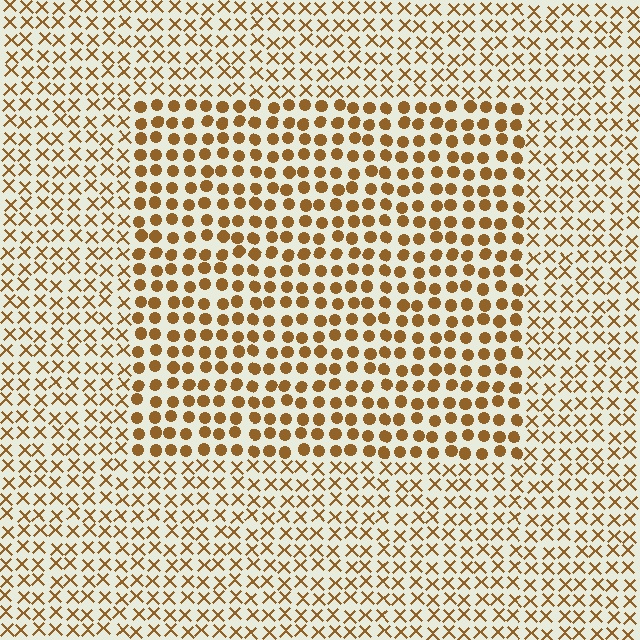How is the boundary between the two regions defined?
The boundary is defined by a change in element shape: circles inside vs. X marks outside. All elements share the same color and spacing.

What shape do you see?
I see a rectangle.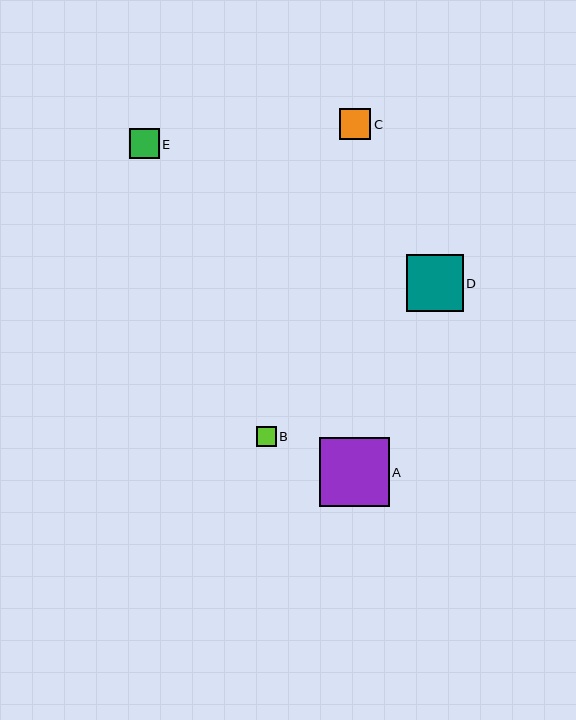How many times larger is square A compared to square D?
Square A is approximately 1.2 times the size of square D.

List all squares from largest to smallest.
From largest to smallest: A, D, C, E, B.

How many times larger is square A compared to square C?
Square A is approximately 2.2 times the size of square C.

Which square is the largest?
Square A is the largest with a size of approximately 69 pixels.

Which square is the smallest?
Square B is the smallest with a size of approximately 20 pixels.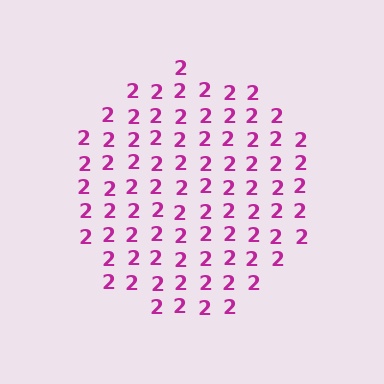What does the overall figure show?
The overall figure shows a circle.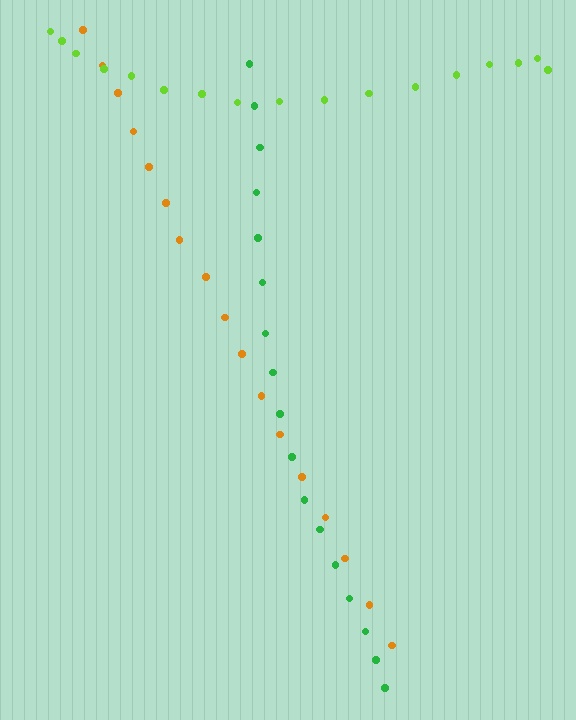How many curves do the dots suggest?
There are 3 distinct paths.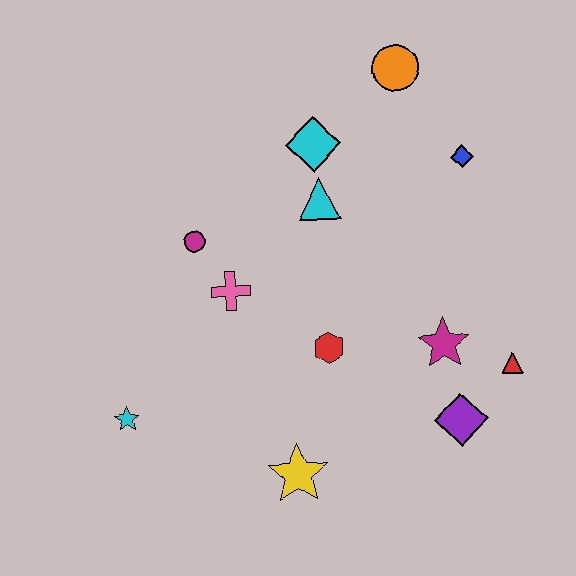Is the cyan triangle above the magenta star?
Yes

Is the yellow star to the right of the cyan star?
Yes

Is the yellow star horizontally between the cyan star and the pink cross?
No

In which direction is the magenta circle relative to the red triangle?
The magenta circle is to the left of the red triangle.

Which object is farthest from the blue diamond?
The cyan star is farthest from the blue diamond.